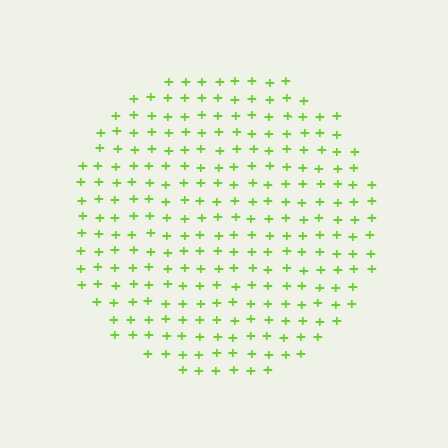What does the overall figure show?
The overall figure shows a circle.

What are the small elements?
The small elements are plus signs.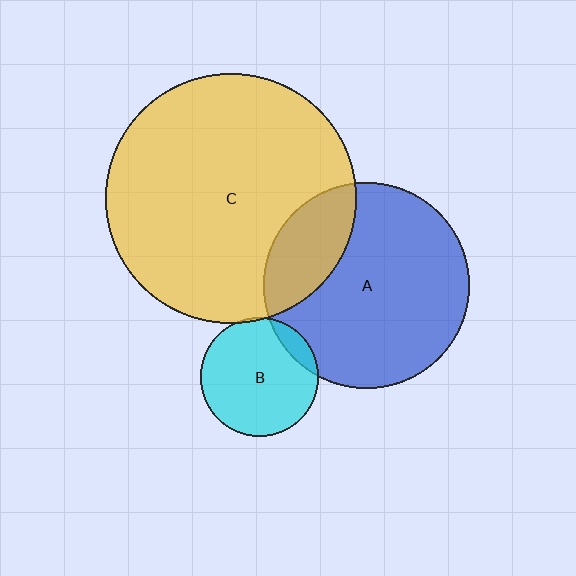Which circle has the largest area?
Circle C (yellow).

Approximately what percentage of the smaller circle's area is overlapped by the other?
Approximately 10%.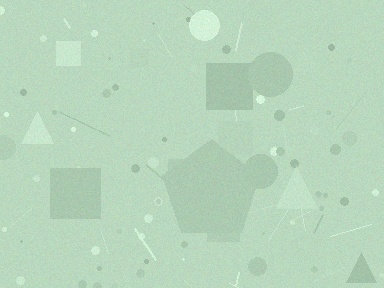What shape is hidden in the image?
A pentagon is hidden in the image.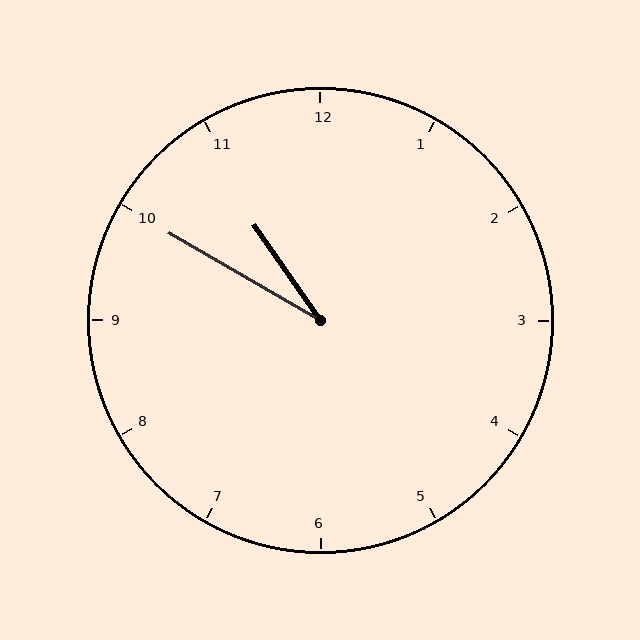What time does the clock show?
10:50.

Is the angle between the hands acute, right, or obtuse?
It is acute.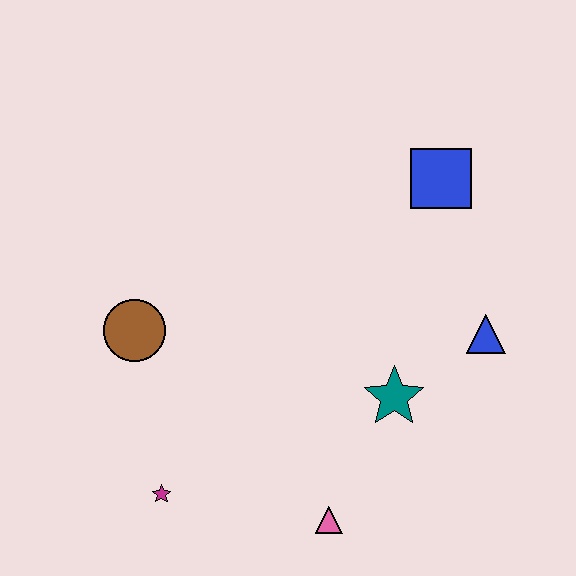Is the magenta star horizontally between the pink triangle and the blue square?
No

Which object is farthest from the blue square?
The magenta star is farthest from the blue square.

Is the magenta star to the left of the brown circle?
No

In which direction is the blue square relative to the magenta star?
The blue square is above the magenta star.